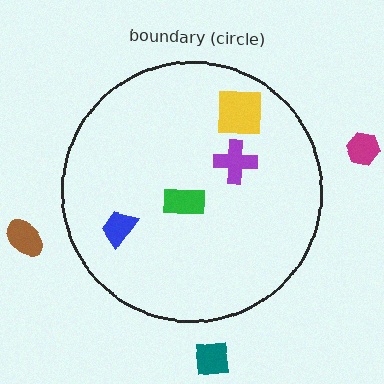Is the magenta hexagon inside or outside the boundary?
Outside.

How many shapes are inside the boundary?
4 inside, 3 outside.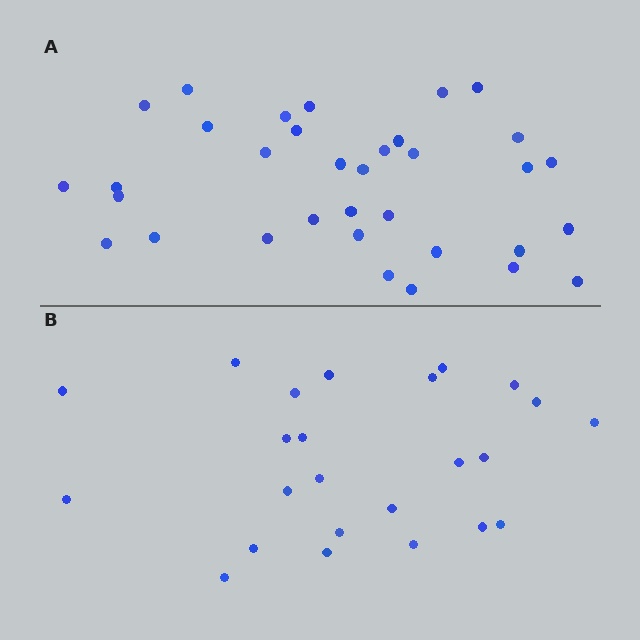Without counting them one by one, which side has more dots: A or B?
Region A (the top region) has more dots.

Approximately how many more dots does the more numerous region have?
Region A has roughly 10 or so more dots than region B.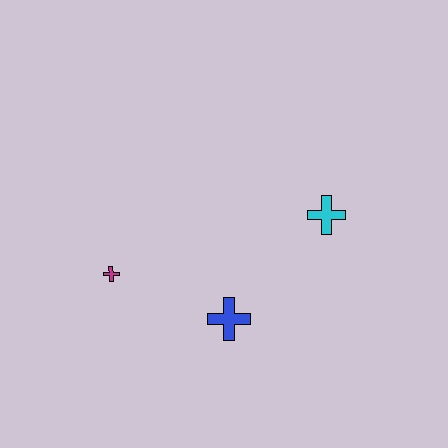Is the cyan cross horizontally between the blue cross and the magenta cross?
No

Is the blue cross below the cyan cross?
Yes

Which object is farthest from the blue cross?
The cyan cross is farthest from the blue cross.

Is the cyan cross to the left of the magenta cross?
No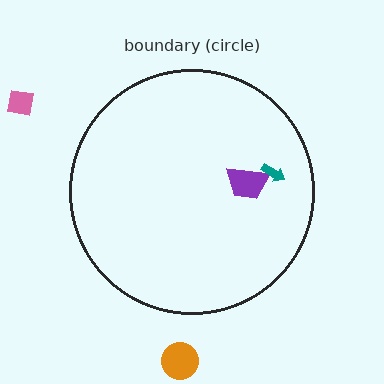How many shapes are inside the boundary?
2 inside, 2 outside.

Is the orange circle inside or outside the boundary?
Outside.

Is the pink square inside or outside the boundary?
Outside.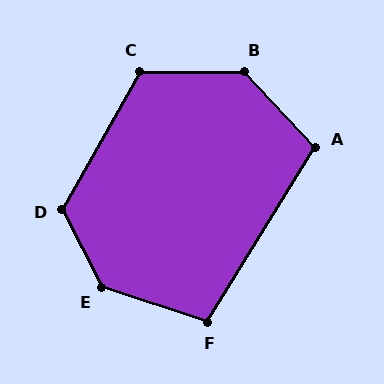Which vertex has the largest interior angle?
E, at approximately 136 degrees.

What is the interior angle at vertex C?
Approximately 119 degrees (obtuse).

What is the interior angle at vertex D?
Approximately 123 degrees (obtuse).